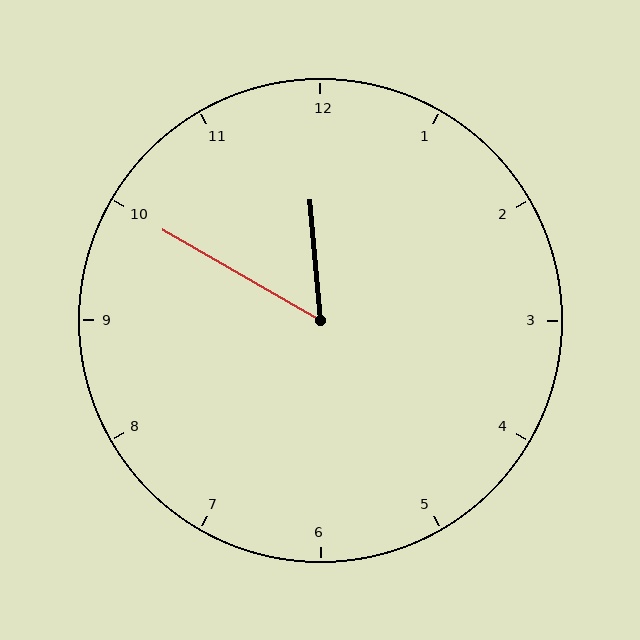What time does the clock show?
11:50.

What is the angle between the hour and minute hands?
Approximately 55 degrees.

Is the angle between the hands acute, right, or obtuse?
It is acute.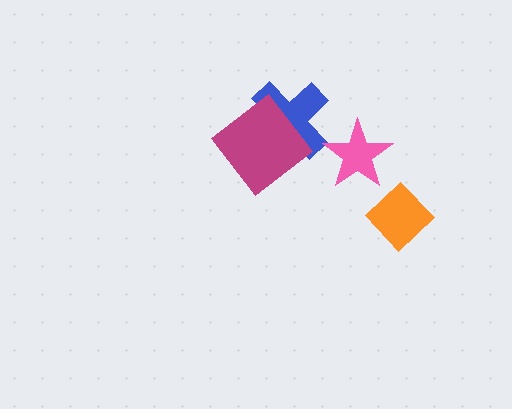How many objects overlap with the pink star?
0 objects overlap with the pink star.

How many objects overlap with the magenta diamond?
1 object overlaps with the magenta diamond.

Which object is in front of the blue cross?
The magenta diamond is in front of the blue cross.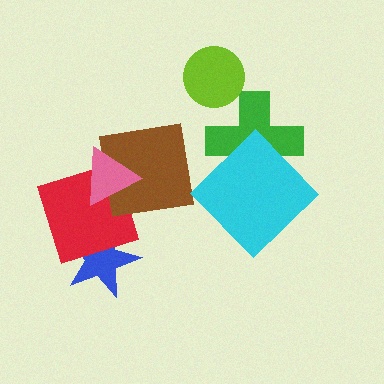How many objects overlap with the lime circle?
0 objects overlap with the lime circle.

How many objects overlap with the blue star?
1 object overlaps with the blue star.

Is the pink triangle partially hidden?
No, no other shape covers it.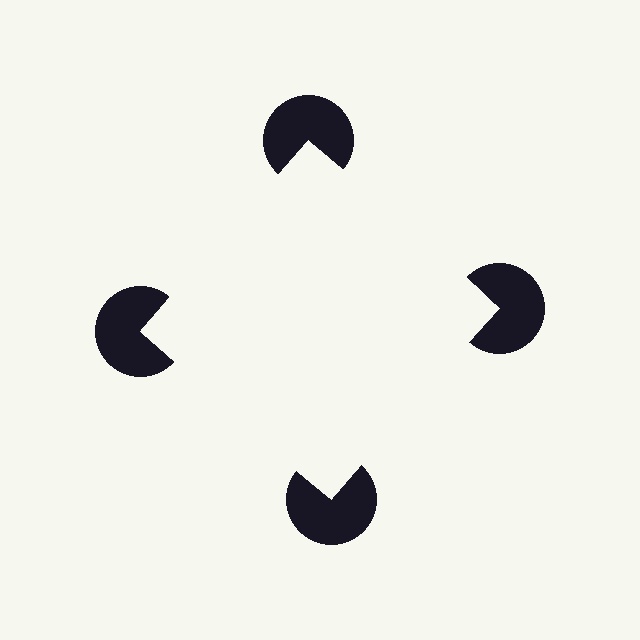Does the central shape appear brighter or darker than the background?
It typically appears slightly brighter than the background, even though no actual brightness change is drawn.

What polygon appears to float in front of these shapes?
An illusory square — its edges are inferred from the aligned wedge cuts in the pac-man discs, not physically drawn.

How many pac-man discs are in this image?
There are 4 — one at each vertex of the illusory square.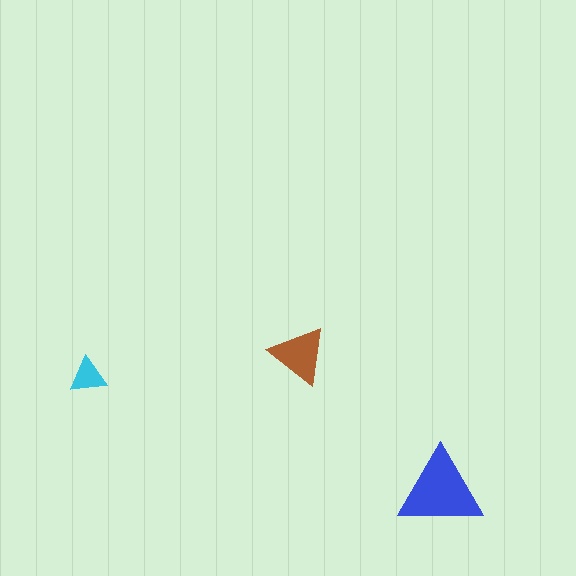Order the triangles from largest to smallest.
the blue one, the brown one, the cyan one.